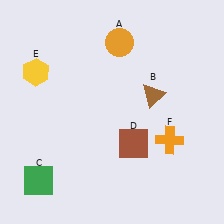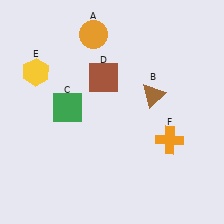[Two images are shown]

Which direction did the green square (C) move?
The green square (C) moved up.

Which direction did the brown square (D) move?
The brown square (D) moved up.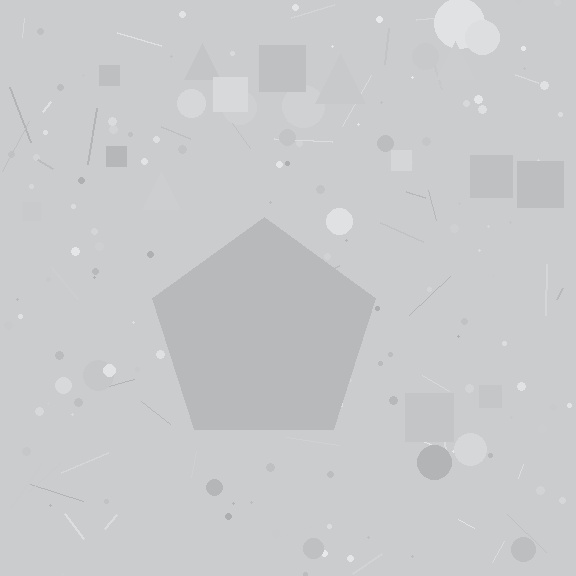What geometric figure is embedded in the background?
A pentagon is embedded in the background.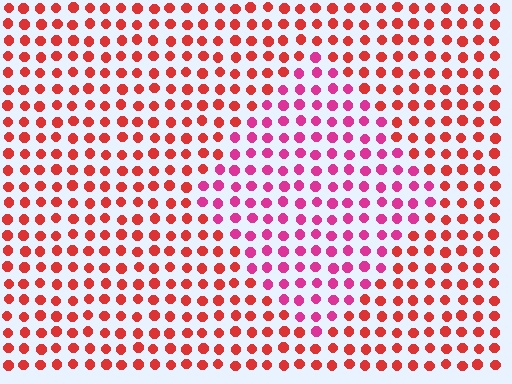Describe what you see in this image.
The image is filled with small red elements in a uniform arrangement. A diamond-shaped region is visible where the elements are tinted to a slightly different hue, forming a subtle color boundary.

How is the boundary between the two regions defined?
The boundary is defined purely by a slight shift in hue (about 36 degrees). Spacing, size, and orientation are identical on both sides.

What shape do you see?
I see a diamond.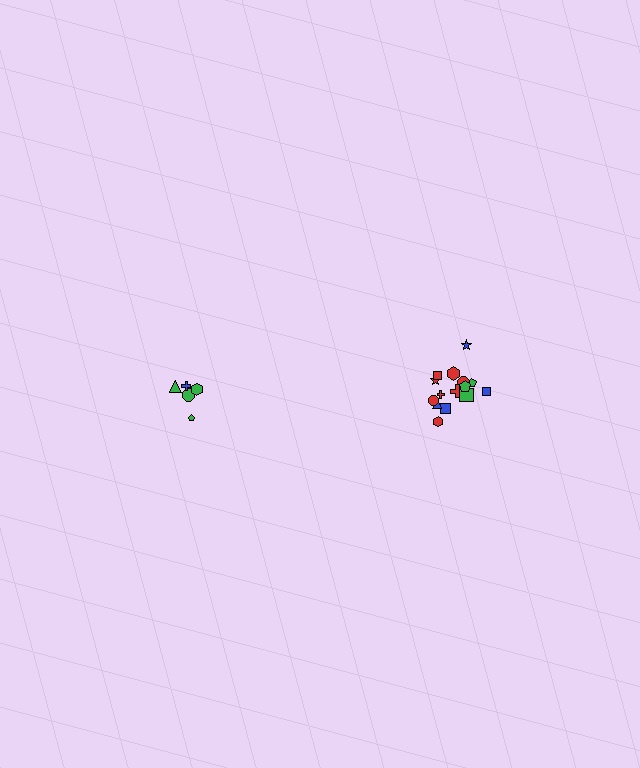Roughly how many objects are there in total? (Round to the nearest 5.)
Roughly 20 objects in total.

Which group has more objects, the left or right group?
The right group.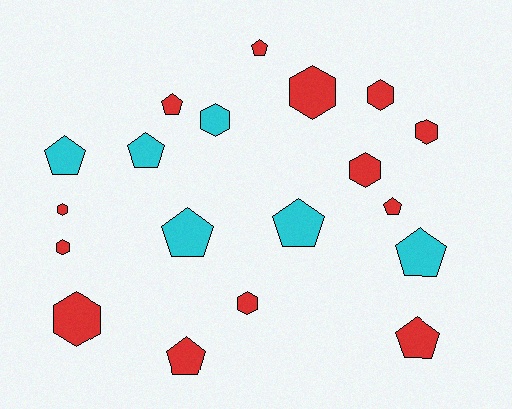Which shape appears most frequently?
Pentagon, with 10 objects.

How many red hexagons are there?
There are 8 red hexagons.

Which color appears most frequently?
Red, with 13 objects.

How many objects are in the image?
There are 19 objects.